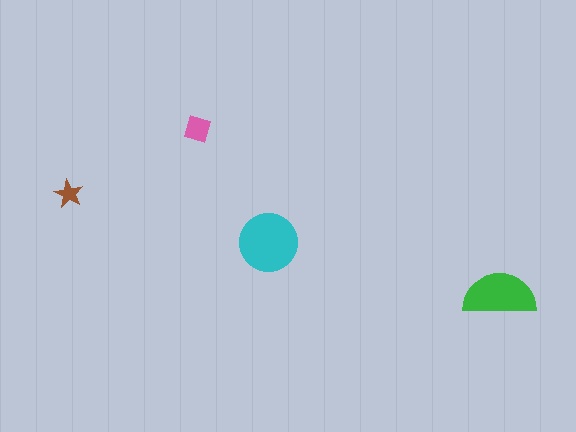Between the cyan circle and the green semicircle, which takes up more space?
The cyan circle.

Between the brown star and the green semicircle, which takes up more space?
The green semicircle.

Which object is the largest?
The cyan circle.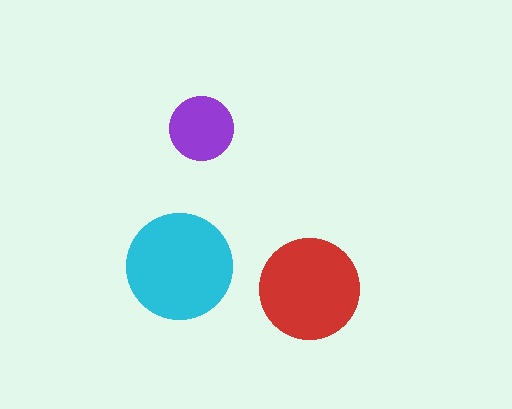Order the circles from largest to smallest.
the cyan one, the red one, the purple one.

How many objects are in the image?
There are 3 objects in the image.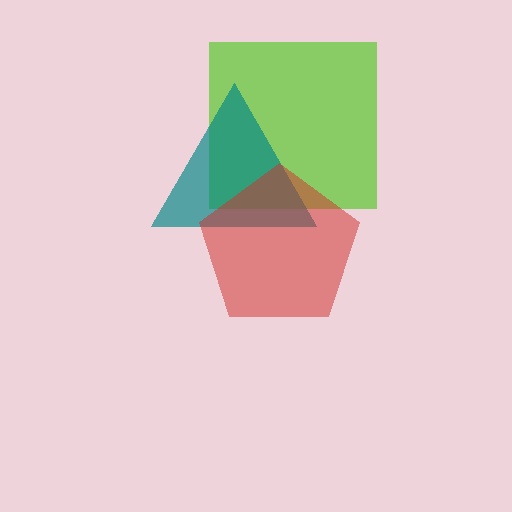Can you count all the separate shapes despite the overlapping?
Yes, there are 3 separate shapes.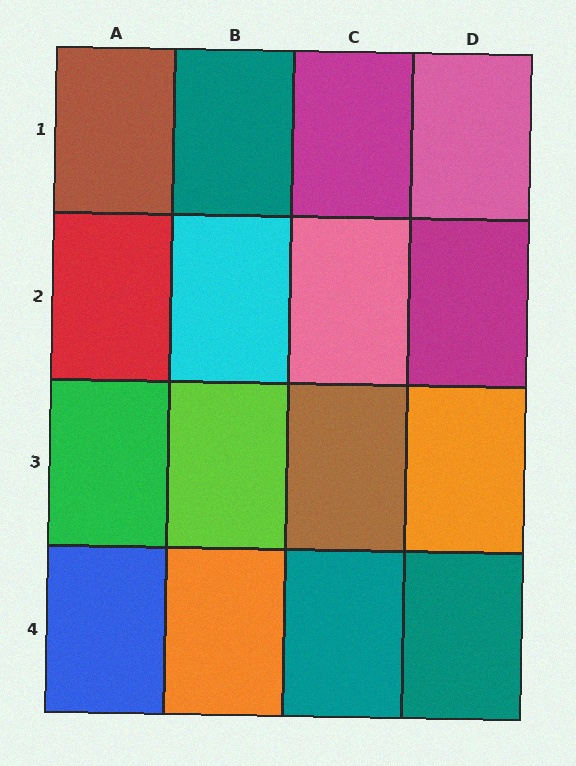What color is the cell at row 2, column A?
Red.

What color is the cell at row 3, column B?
Lime.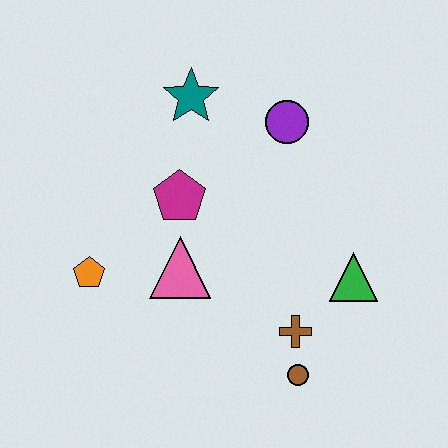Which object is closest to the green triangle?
The brown cross is closest to the green triangle.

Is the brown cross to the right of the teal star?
Yes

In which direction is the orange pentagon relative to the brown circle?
The orange pentagon is to the left of the brown circle.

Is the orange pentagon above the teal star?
No